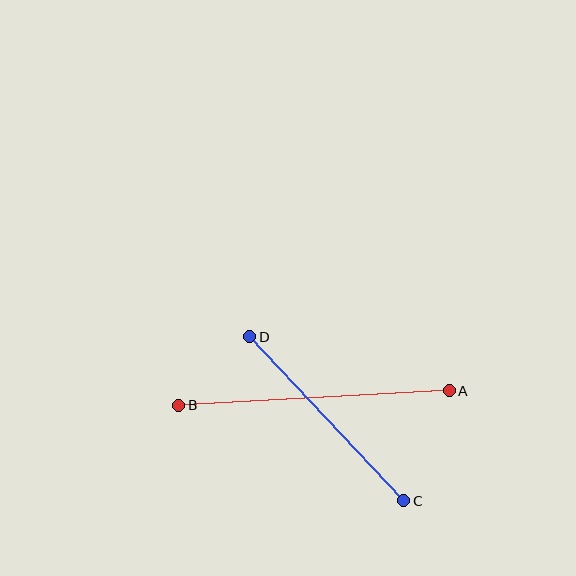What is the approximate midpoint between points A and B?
The midpoint is at approximately (314, 398) pixels.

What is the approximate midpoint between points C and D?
The midpoint is at approximately (327, 419) pixels.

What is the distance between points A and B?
The distance is approximately 271 pixels.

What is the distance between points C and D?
The distance is approximately 225 pixels.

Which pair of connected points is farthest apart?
Points A and B are farthest apart.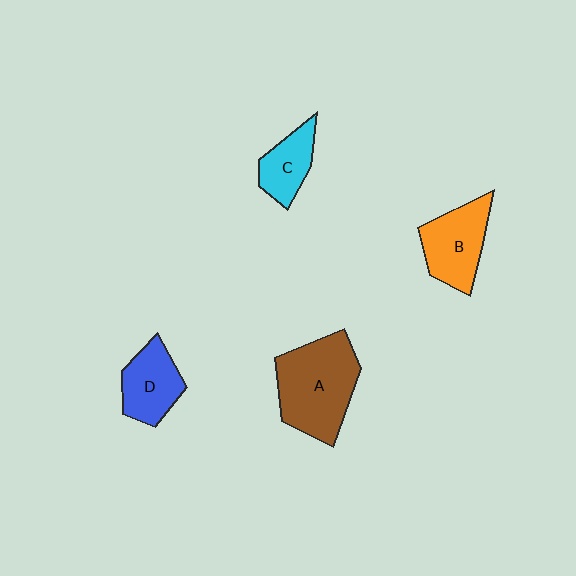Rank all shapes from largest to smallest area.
From largest to smallest: A (brown), B (orange), D (blue), C (cyan).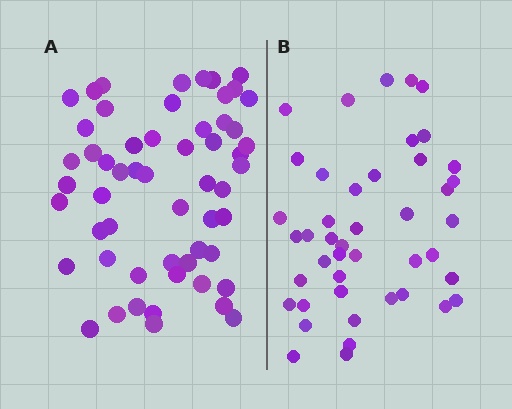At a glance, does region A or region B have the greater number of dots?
Region A (the left region) has more dots.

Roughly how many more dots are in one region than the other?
Region A has roughly 12 or so more dots than region B.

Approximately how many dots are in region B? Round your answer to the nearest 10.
About 40 dots. (The exact count is 44, which rounds to 40.)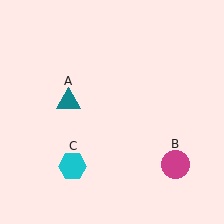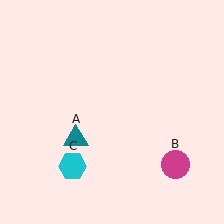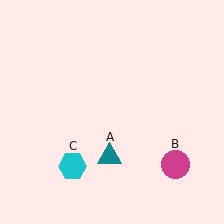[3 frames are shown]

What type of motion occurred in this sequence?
The teal triangle (object A) rotated counterclockwise around the center of the scene.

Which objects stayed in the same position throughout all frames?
Magenta circle (object B) and cyan hexagon (object C) remained stationary.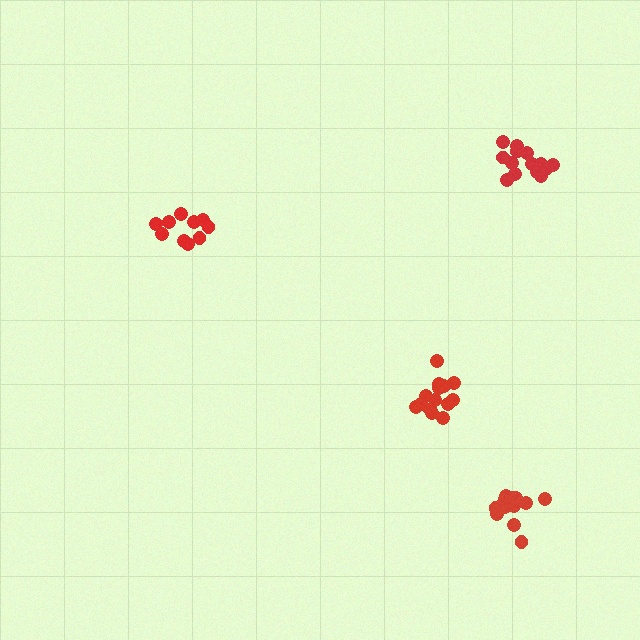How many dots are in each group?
Group 1: 14 dots, Group 2: 10 dots, Group 3: 13 dots, Group 4: 15 dots (52 total).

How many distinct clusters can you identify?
There are 4 distinct clusters.